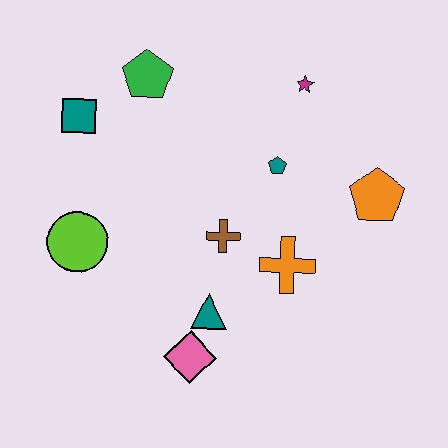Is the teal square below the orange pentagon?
No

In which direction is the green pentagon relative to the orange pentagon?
The green pentagon is to the left of the orange pentagon.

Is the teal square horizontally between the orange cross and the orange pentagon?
No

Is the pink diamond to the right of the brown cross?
No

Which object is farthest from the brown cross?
The teal square is farthest from the brown cross.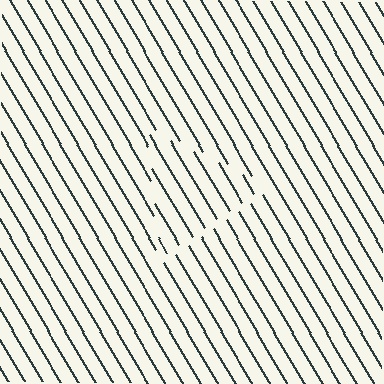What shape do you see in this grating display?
An illusory triangle. The interior of the shape contains the same grating, shifted by half a period — the contour is defined by the phase discontinuity where line-ends from the inner and outer gratings abut.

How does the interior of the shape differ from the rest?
The interior of the shape contains the same grating, shifted by half a period — the contour is defined by the phase discontinuity where line-ends from the inner and outer gratings abut.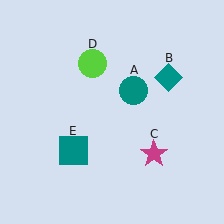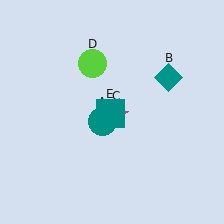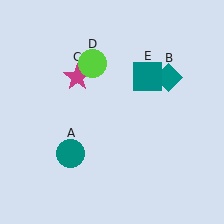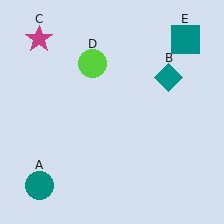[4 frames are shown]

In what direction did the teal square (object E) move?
The teal square (object E) moved up and to the right.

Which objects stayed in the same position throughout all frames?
Teal diamond (object B) and lime circle (object D) remained stationary.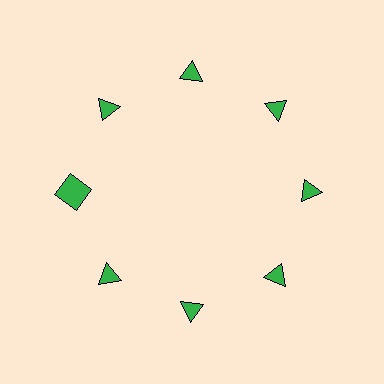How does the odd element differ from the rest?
It has a different shape: square instead of triangle.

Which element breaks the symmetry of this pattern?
The green square at roughly the 9 o'clock position breaks the symmetry. All other shapes are green triangles.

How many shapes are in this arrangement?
There are 8 shapes arranged in a ring pattern.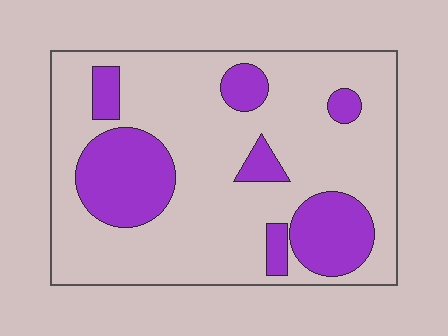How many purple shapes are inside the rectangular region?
7.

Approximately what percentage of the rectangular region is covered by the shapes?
Approximately 25%.